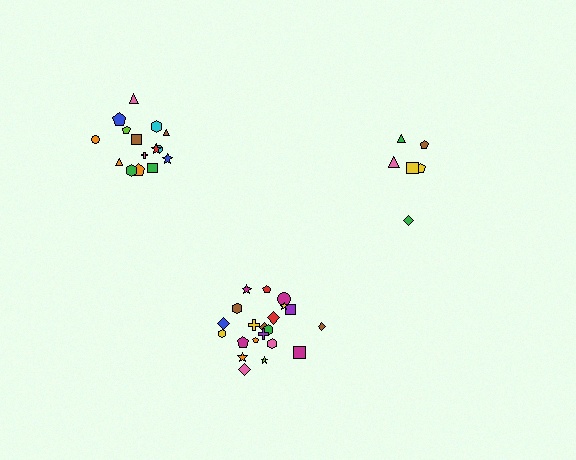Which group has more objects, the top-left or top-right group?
The top-left group.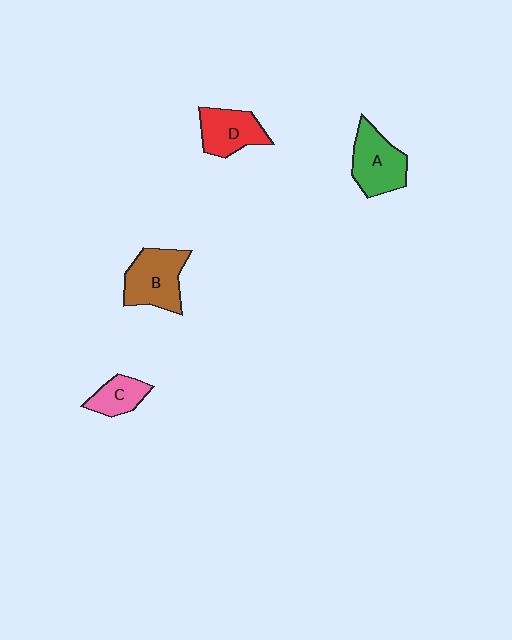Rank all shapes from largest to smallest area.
From largest to smallest: B (brown), A (green), D (red), C (pink).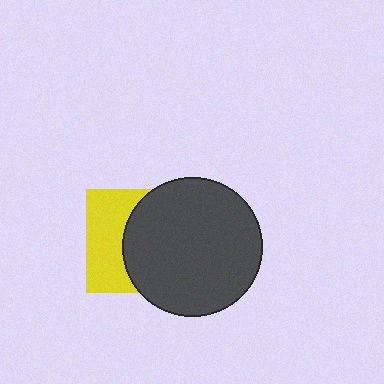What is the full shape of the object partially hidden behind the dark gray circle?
The partially hidden object is a yellow square.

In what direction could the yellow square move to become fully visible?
The yellow square could move left. That would shift it out from behind the dark gray circle entirely.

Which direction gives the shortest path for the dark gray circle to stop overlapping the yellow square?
Moving right gives the shortest separation.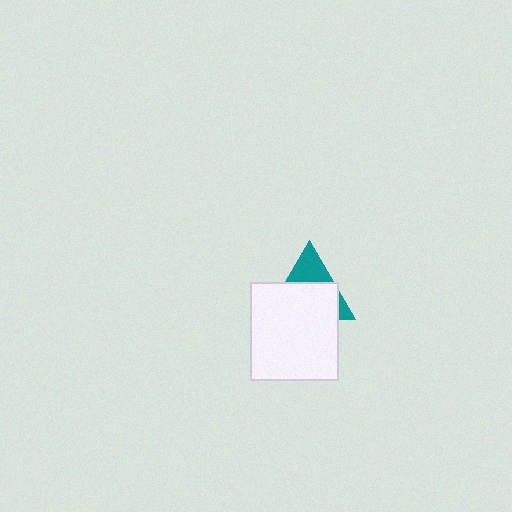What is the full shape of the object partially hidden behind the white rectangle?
The partially hidden object is a teal triangle.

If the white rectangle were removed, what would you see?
You would see the complete teal triangle.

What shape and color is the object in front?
The object in front is a white rectangle.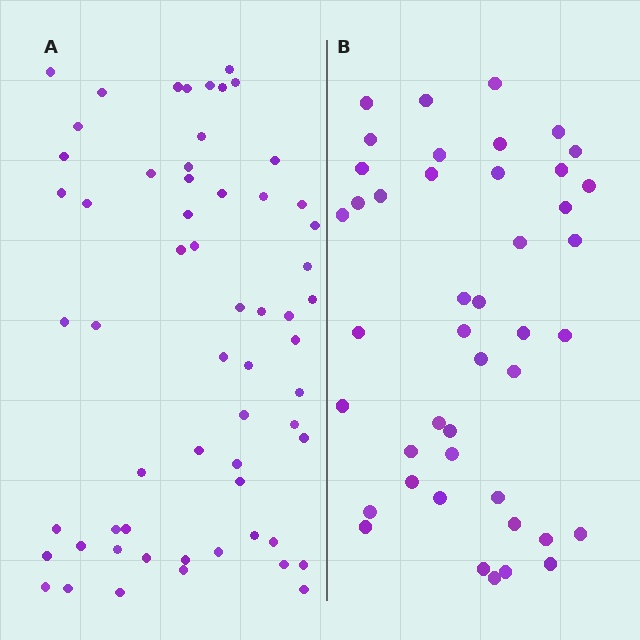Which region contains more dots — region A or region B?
Region A (the left region) has more dots.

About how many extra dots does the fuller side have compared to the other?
Region A has approximately 15 more dots than region B.